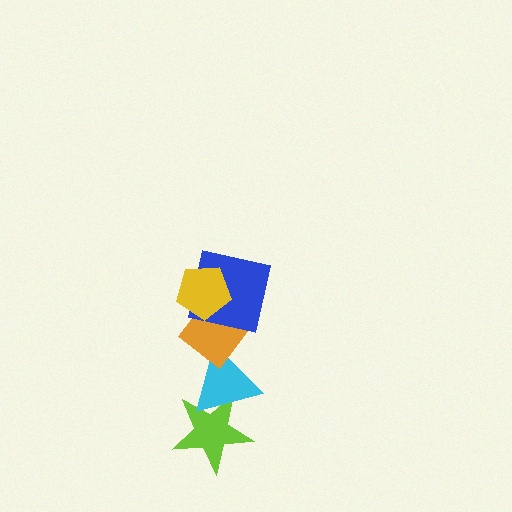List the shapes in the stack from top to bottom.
From top to bottom: the yellow pentagon, the blue square, the orange diamond, the cyan triangle, the lime star.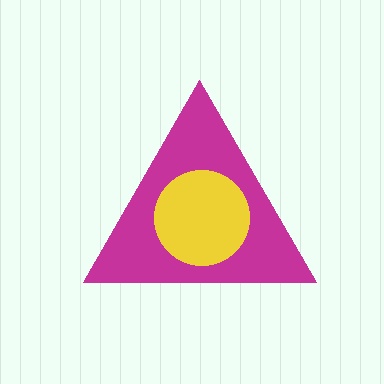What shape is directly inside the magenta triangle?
The yellow circle.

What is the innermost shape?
The yellow circle.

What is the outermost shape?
The magenta triangle.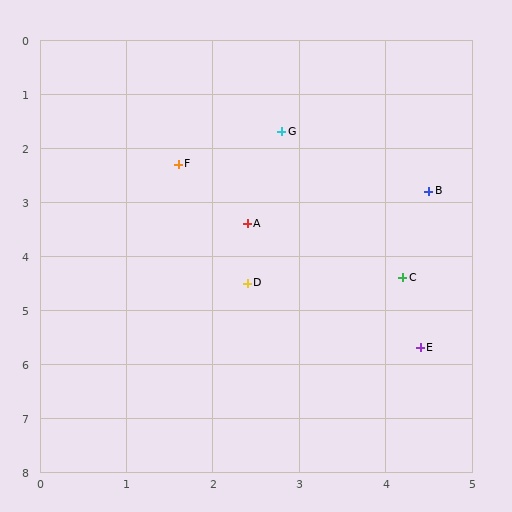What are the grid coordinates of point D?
Point D is at approximately (2.4, 4.5).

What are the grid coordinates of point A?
Point A is at approximately (2.4, 3.4).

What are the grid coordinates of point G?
Point G is at approximately (2.8, 1.7).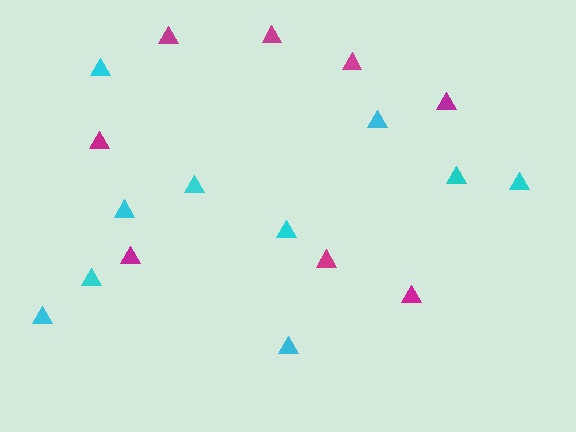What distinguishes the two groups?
There are 2 groups: one group of magenta triangles (8) and one group of cyan triangles (10).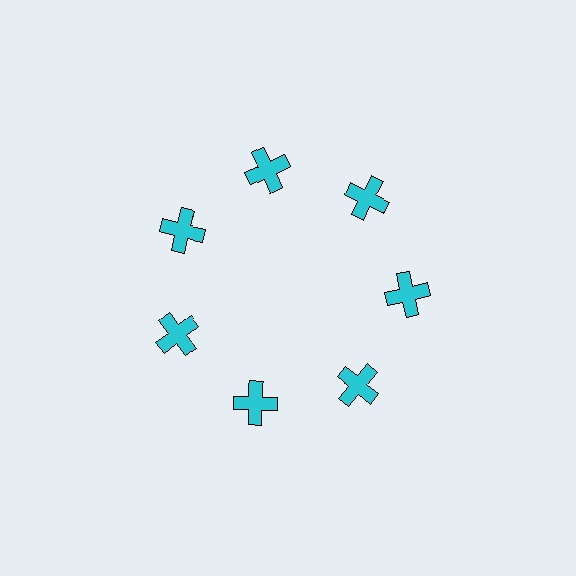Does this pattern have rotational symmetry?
Yes, this pattern has 7-fold rotational symmetry. It looks the same after rotating 51 degrees around the center.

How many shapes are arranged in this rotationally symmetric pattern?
There are 7 shapes, arranged in 7 groups of 1.